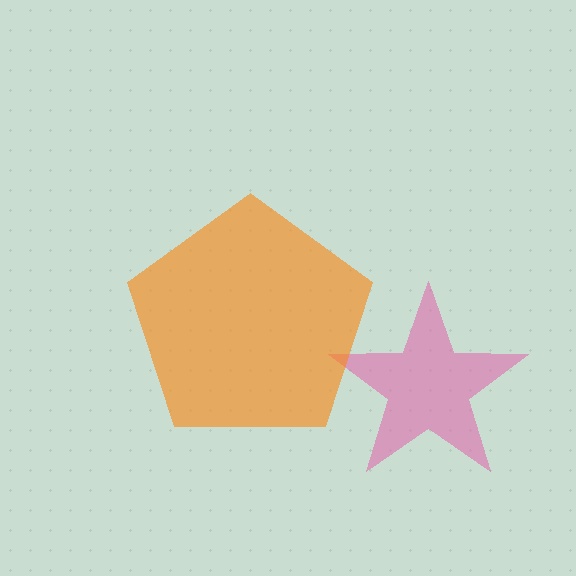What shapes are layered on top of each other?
The layered shapes are: a pink star, an orange pentagon.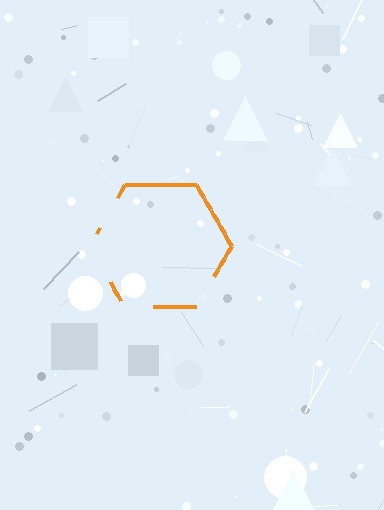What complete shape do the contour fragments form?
The contour fragments form a hexagon.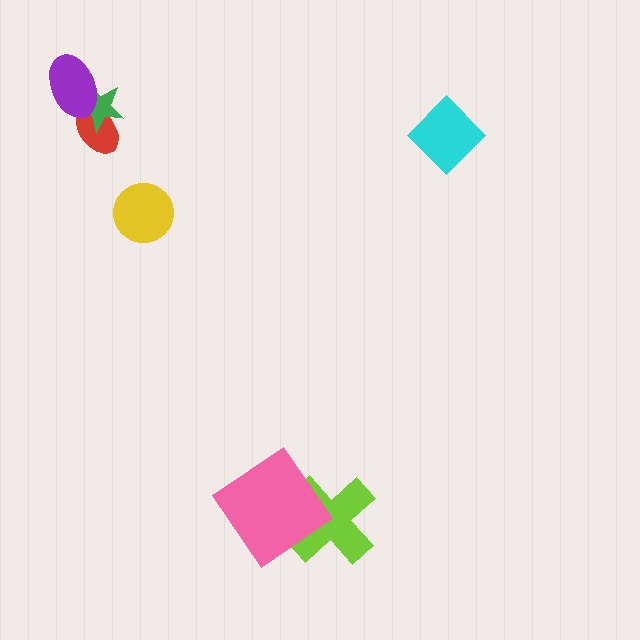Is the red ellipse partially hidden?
Yes, it is partially covered by another shape.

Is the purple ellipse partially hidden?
No, no other shape covers it.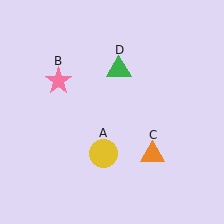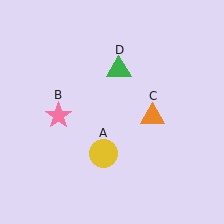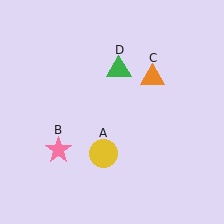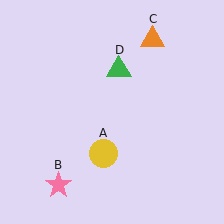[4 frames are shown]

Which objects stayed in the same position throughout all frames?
Yellow circle (object A) and green triangle (object D) remained stationary.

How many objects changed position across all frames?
2 objects changed position: pink star (object B), orange triangle (object C).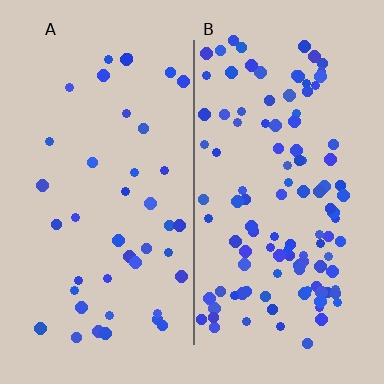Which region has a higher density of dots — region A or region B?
B (the right).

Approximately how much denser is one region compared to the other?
Approximately 2.7× — region B over region A.